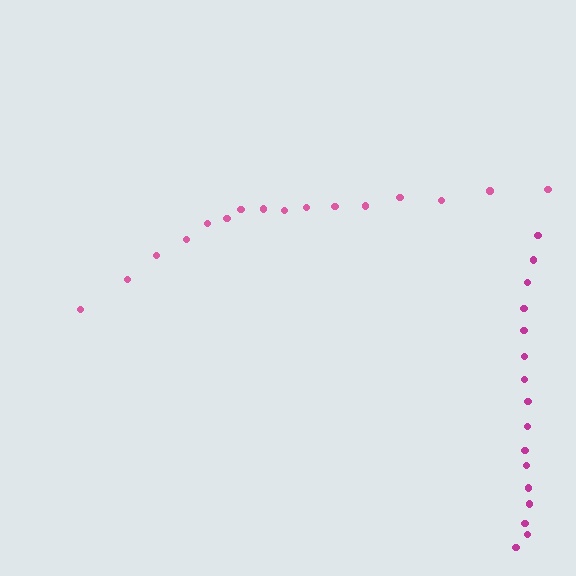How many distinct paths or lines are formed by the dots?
There are 2 distinct paths.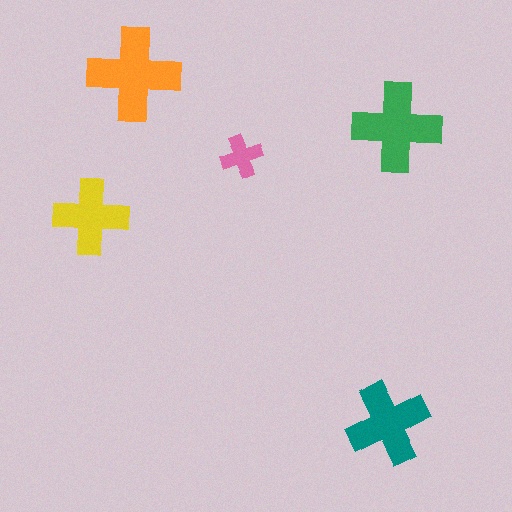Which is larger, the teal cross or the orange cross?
The orange one.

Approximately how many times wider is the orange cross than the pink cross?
About 2 times wider.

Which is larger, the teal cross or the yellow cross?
The teal one.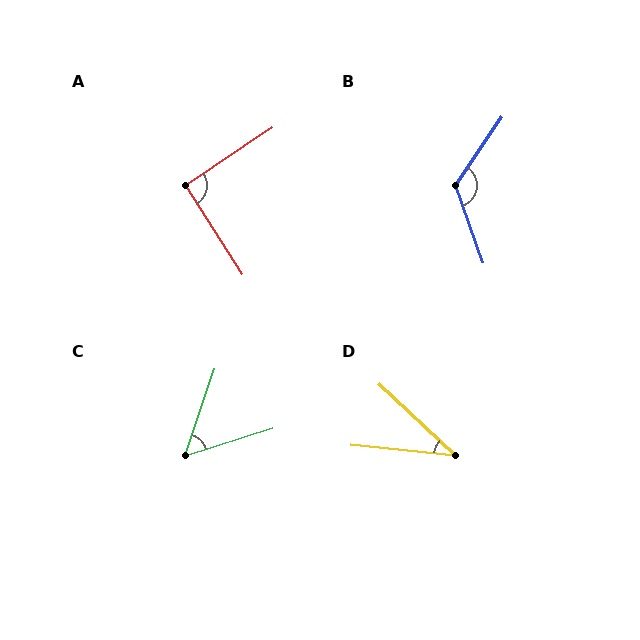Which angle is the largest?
B, at approximately 127 degrees.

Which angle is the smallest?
D, at approximately 37 degrees.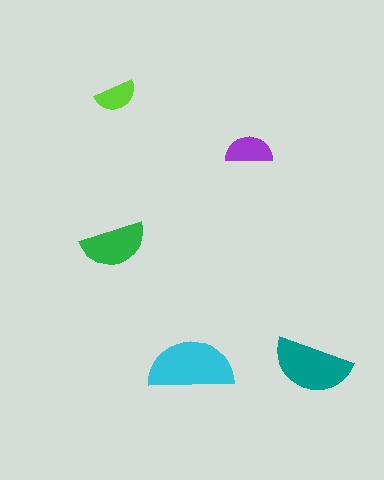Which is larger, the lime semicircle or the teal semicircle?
The teal one.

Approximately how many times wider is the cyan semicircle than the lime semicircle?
About 2 times wider.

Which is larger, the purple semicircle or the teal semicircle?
The teal one.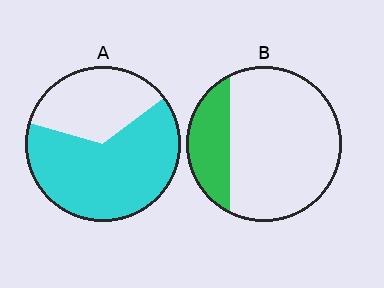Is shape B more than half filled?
No.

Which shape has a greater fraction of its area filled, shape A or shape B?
Shape A.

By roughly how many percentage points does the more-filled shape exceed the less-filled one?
By roughly 40 percentage points (A over B).